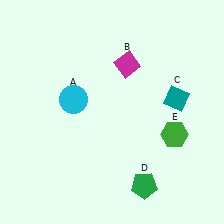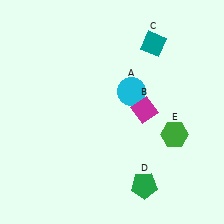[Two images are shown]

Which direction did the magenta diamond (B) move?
The magenta diamond (B) moved down.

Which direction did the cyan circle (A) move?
The cyan circle (A) moved right.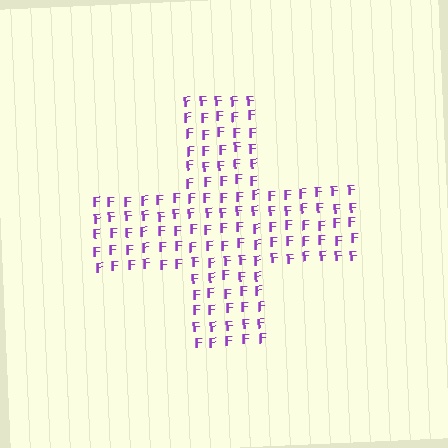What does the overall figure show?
The overall figure shows a cross.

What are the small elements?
The small elements are letter F's.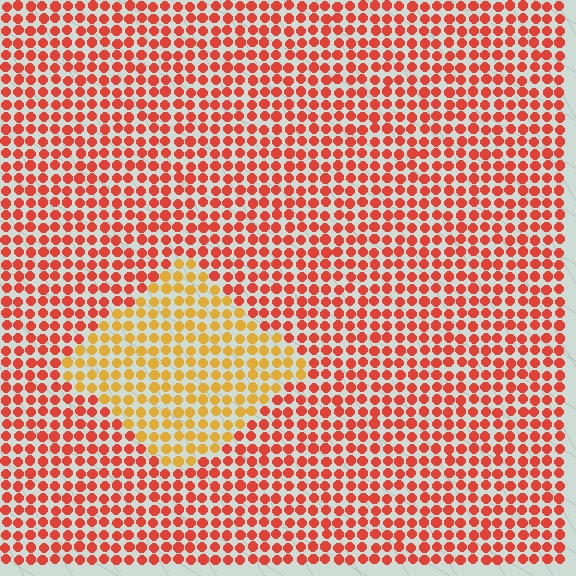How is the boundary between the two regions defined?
The boundary is defined purely by a slight shift in hue (about 37 degrees). Spacing, size, and orientation are identical on both sides.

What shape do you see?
I see a diamond.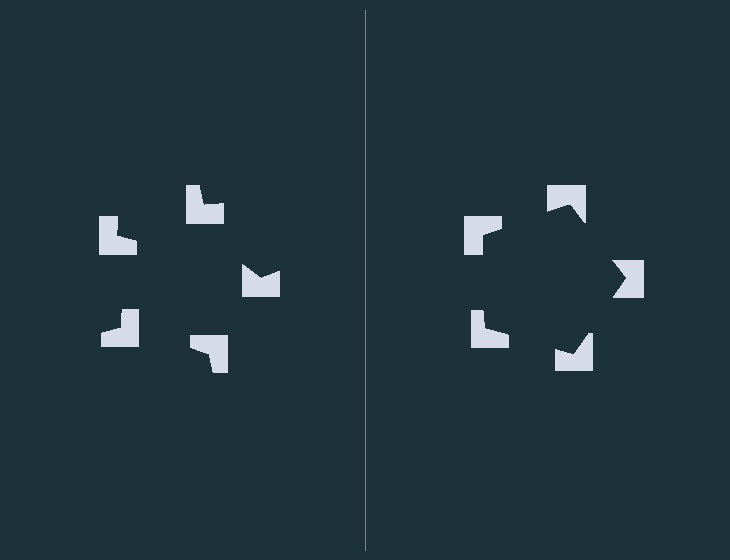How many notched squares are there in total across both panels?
10 — 5 on each side.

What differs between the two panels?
The notched squares are positioned identically on both sides; only the wedge orientations differ. On the right they align to a pentagon; on the left they are misaligned.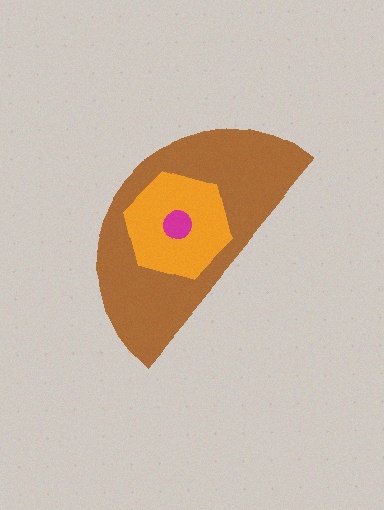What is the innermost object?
The magenta circle.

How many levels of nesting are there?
3.